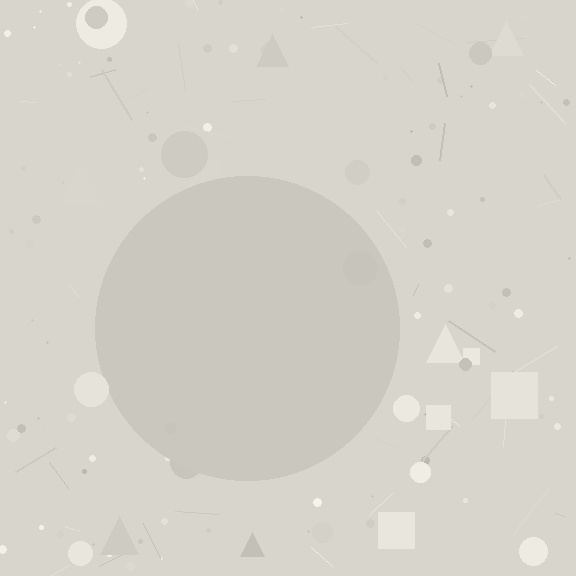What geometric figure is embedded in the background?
A circle is embedded in the background.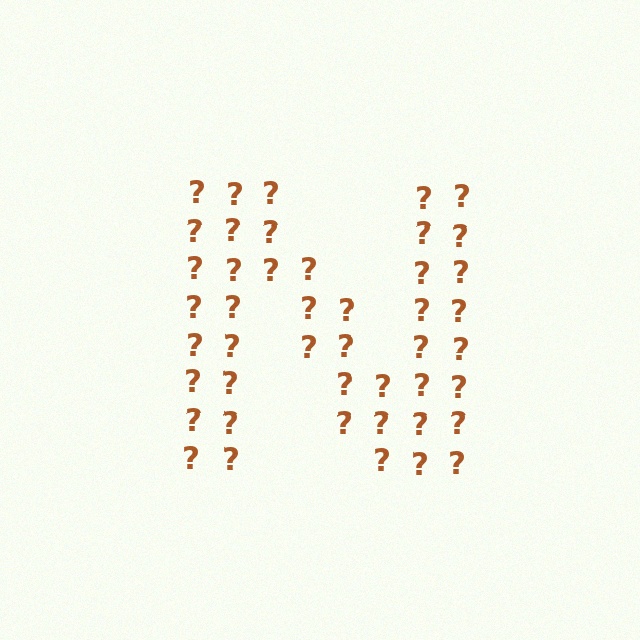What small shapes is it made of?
It is made of small question marks.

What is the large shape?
The large shape is the letter N.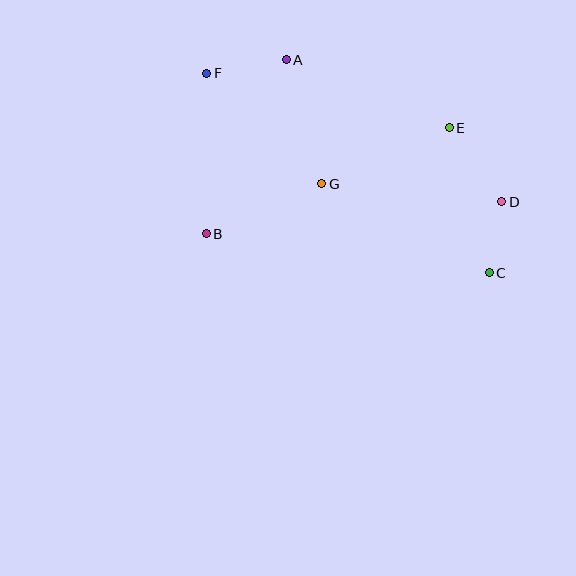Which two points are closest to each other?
Points C and D are closest to each other.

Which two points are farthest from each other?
Points C and F are farthest from each other.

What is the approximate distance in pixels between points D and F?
The distance between D and F is approximately 322 pixels.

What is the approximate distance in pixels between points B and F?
The distance between B and F is approximately 160 pixels.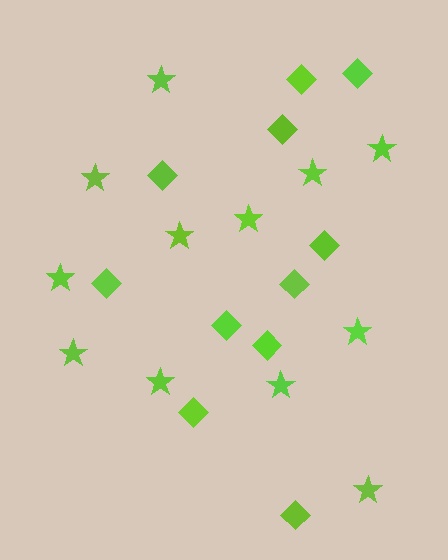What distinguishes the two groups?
There are 2 groups: one group of stars (12) and one group of diamonds (11).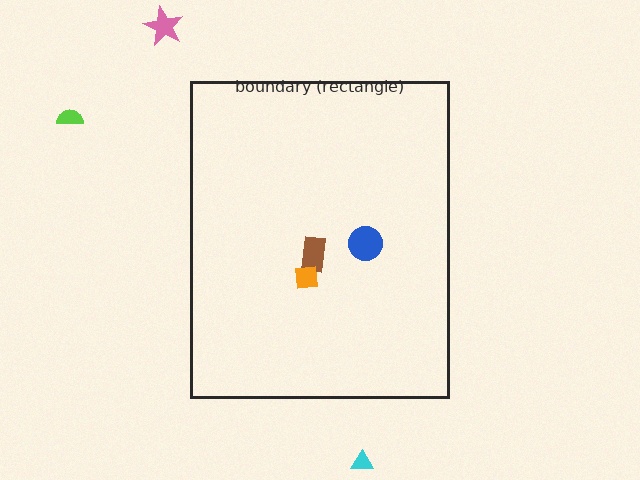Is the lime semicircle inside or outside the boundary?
Outside.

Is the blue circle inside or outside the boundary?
Inside.